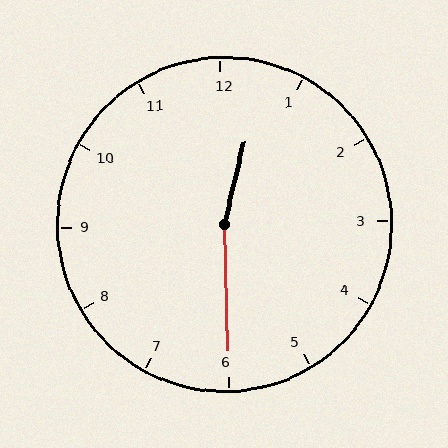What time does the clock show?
12:30.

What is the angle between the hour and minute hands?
Approximately 165 degrees.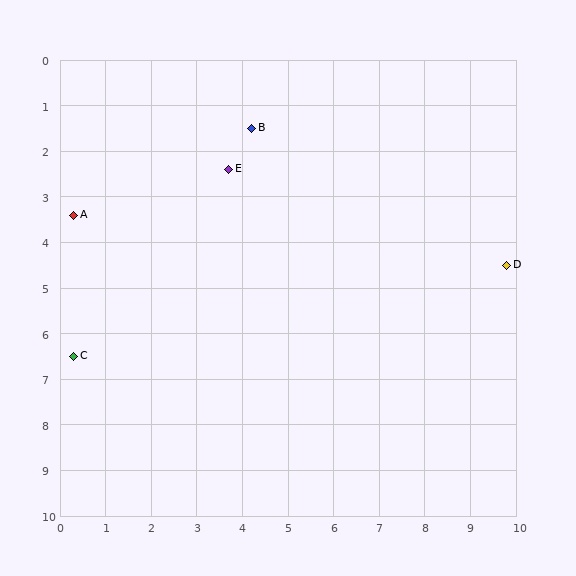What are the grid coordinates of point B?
Point B is at approximately (4.2, 1.5).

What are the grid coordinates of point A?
Point A is at approximately (0.3, 3.4).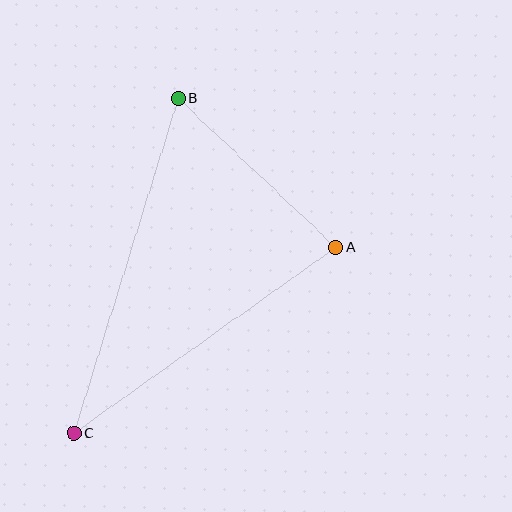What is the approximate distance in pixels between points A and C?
The distance between A and C is approximately 321 pixels.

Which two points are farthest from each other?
Points B and C are farthest from each other.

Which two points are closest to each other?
Points A and B are closest to each other.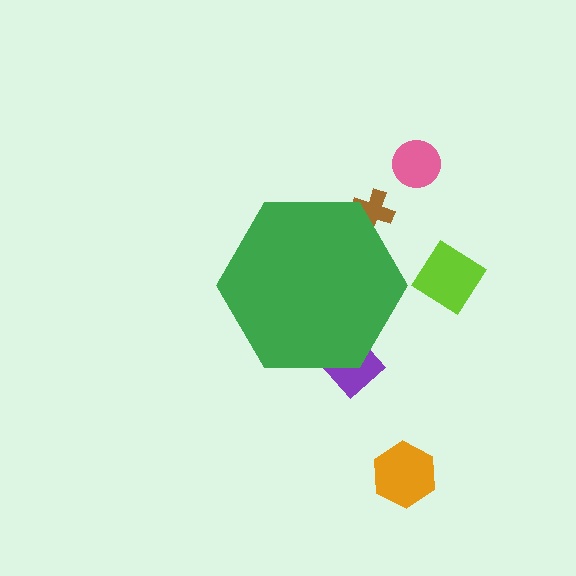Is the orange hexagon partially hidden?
No, the orange hexagon is fully visible.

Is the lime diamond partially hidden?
No, the lime diamond is fully visible.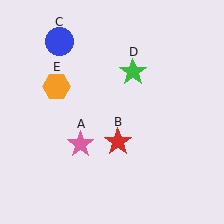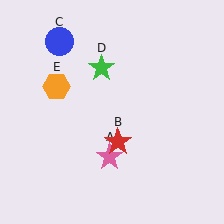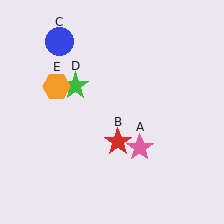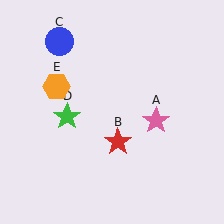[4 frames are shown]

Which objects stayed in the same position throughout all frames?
Red star (object B) and blue circle (object C) and orange hexagon (object E) remained stationary.